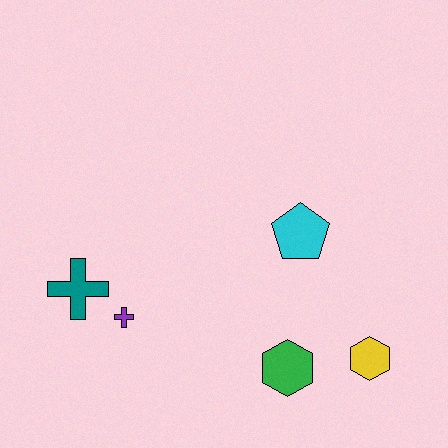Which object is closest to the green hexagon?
The yellow hexagon is closest to the green hexagon.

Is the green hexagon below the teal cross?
Yes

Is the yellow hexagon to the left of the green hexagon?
No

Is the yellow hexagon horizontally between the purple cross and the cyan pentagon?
No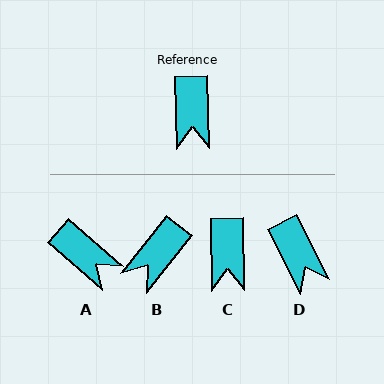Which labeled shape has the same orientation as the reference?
C.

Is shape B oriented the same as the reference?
No, it is off by about 40 degrees.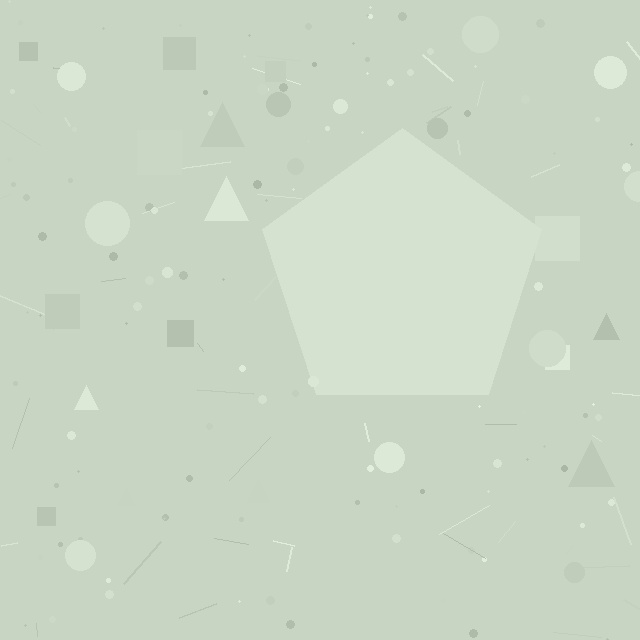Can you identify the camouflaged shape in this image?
The camouflaged shape is a pentagon.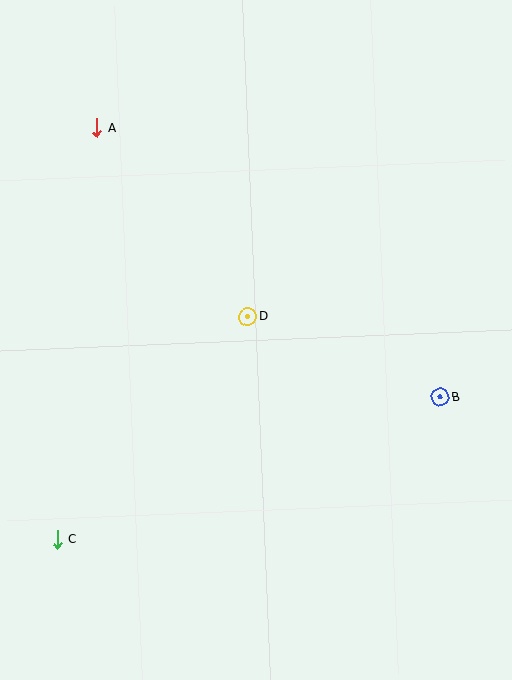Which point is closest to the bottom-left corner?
Point C is closest to the bottom-left corner.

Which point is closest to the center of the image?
Point D at (248, 317) is closest to the center.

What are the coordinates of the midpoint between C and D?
The midpoint between C and D is at (153, 428).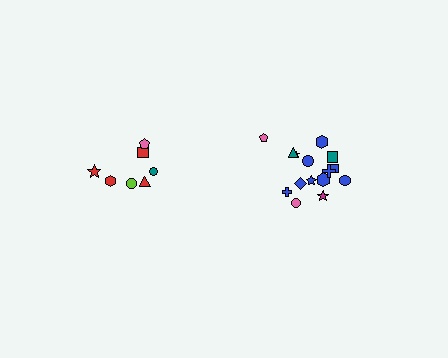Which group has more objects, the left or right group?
The right group.